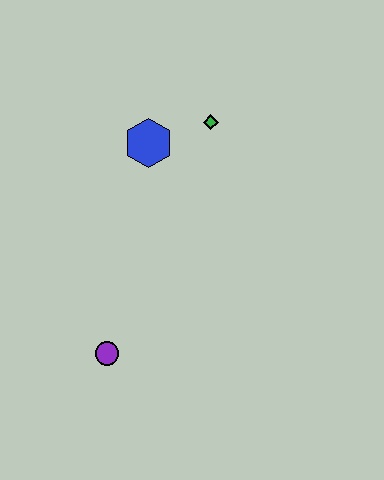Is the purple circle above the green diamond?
No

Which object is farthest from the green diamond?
The purple circle is farthest from the green diamond.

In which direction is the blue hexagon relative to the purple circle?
The blue hexagon is above the purple circle.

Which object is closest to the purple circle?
The blue hexagon is closest to the purple circle.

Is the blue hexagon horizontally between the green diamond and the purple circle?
Yes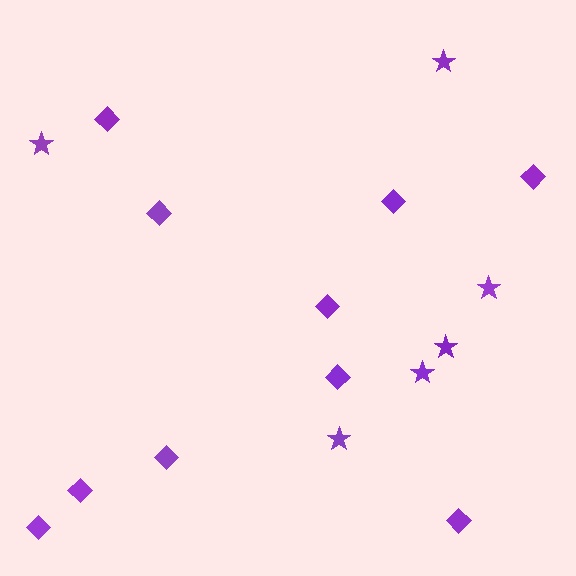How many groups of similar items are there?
There are 2 groups: one group of stars (6) and one group of diamonds (10).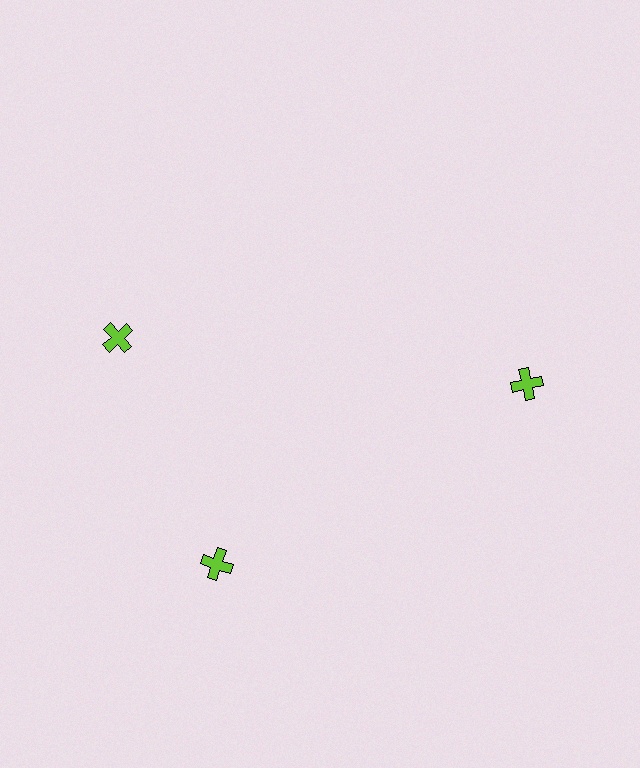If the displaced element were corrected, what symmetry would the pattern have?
It would have 3-fold rotational symmetry — the pattern would map onto itself every 120 degrees.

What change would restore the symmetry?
The symmetry would be restored by rotating it back into even spacing with its neighbors so that all 3 crosses sit at equal angles and equal distance from the center.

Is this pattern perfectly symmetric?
No. The 3 lime crosses are arranged in a ring, but one element near the 11 o'clock position is rotated out of alignment along the ring, breaking the 3-fold rotational symmetry.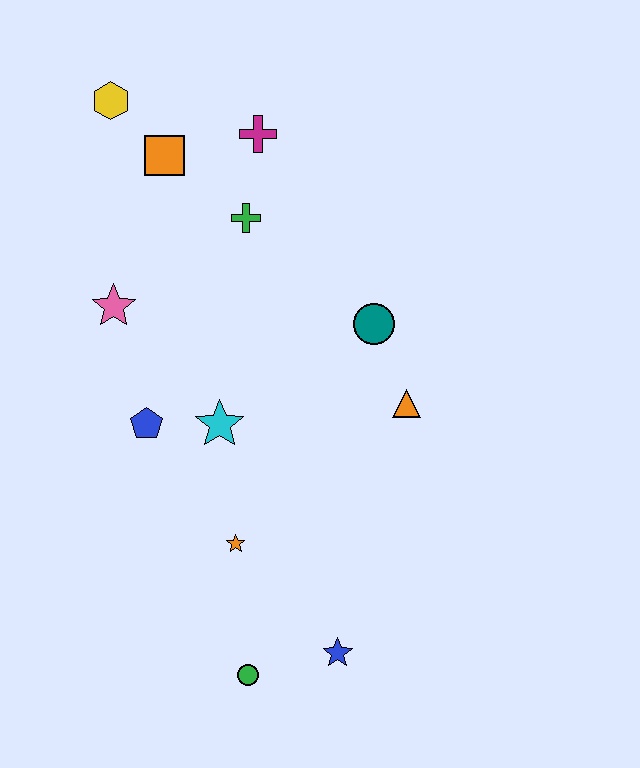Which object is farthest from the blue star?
The yellow hexagon is farthest from the blue star.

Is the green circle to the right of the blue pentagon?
Yes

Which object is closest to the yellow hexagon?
The orange square is closest to the yellow hexagon.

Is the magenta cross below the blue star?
No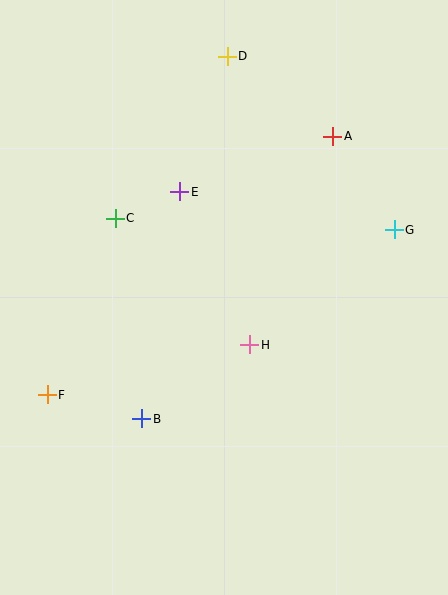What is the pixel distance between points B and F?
The distance between B and F is 98 pixels.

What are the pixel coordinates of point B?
Point B is at (142, 419).